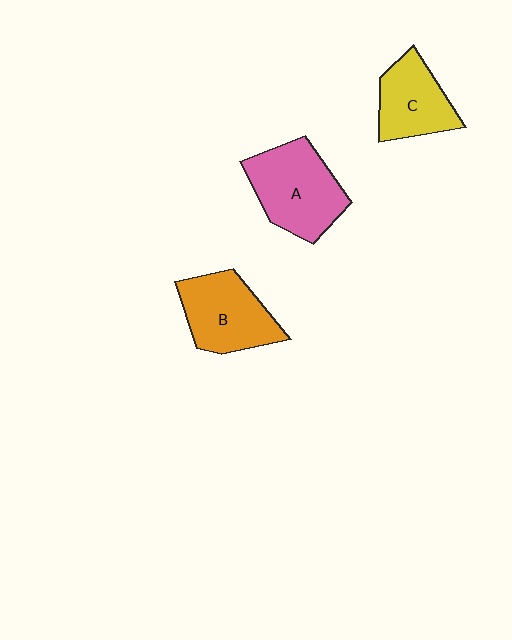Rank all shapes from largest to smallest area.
From largest to smallest: A (pink), B (orange), C (yellow).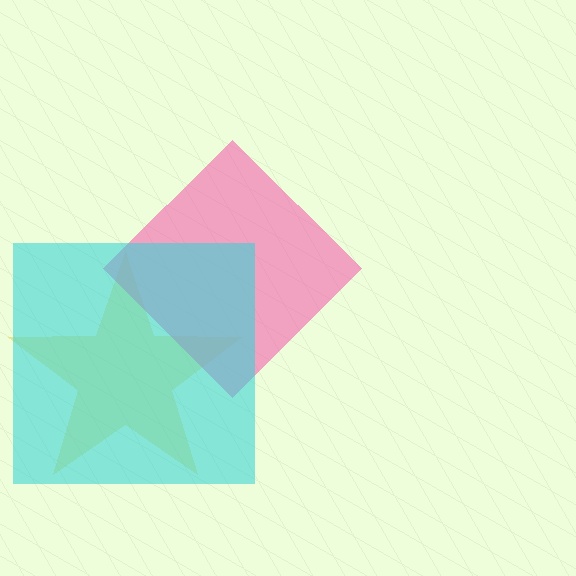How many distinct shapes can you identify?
There are 3 distinct shapes: a yellow star, a pink diamond, a cyan square.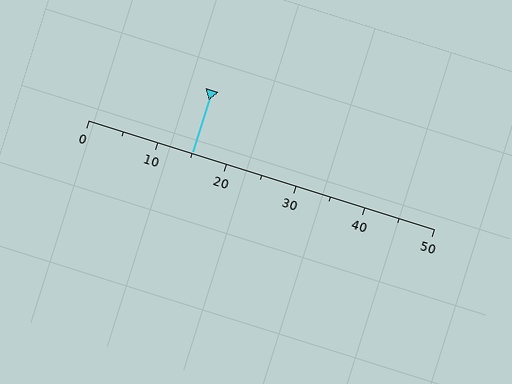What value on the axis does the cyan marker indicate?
The marker indicates approximately 15.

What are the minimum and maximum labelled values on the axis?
The axis runs from 0 to 50.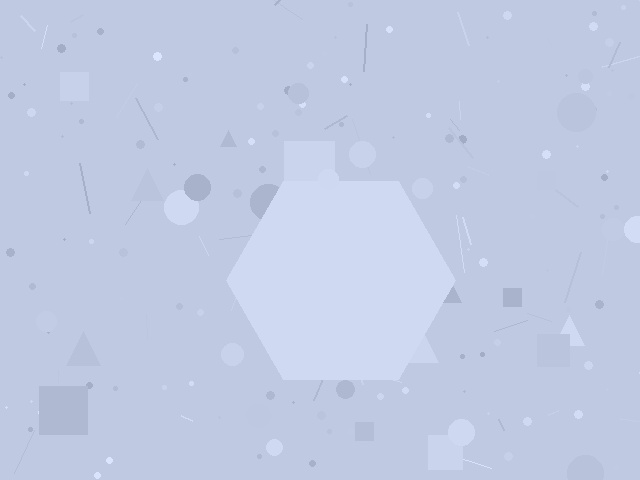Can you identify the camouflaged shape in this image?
The camouflaged shape is a hexagon.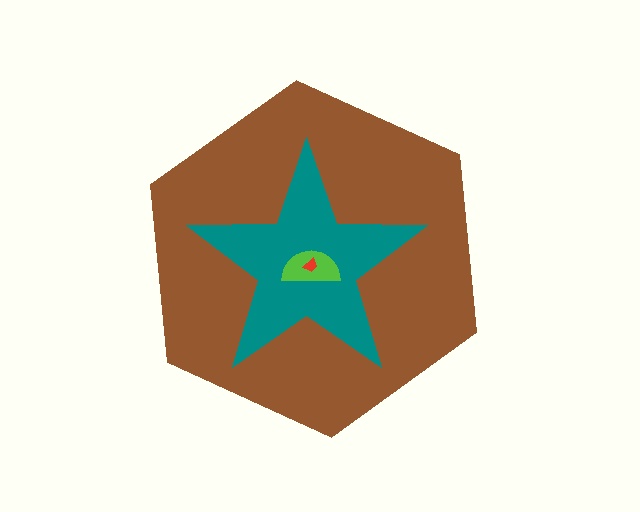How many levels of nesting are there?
4.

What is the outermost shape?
The brown hexagon.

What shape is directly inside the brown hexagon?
The teal star.